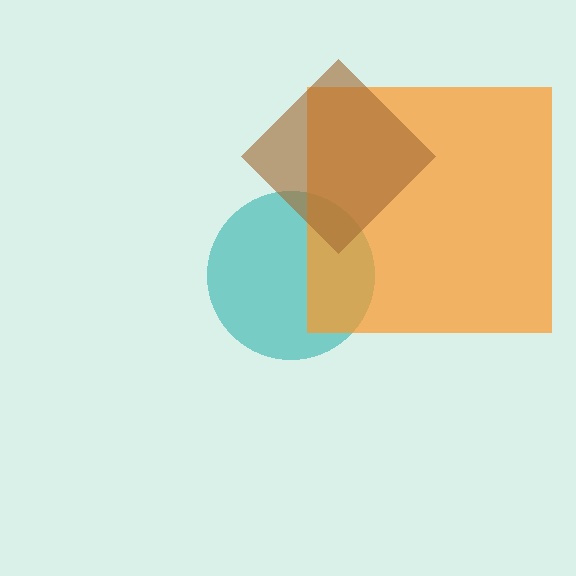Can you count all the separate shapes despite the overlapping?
Yes, there are 3 separate shapes.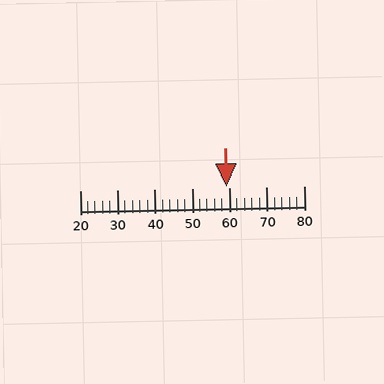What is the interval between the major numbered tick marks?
The major tick marks are spaced 10 units apart.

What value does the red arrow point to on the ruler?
The red arrow points to approximately 59.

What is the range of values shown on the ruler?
The ruler shows values from 20 to 80.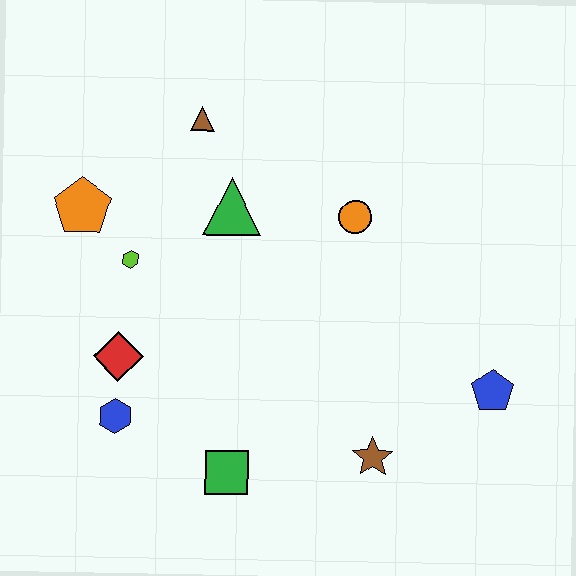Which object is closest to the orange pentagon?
The lime hexagon is closest to the orange pentagon.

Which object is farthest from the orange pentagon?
The blue pentagon is farthest from the orange pentagon.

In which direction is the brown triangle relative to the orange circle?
The brown triangle is to the left of the orange circle.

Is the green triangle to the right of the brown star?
No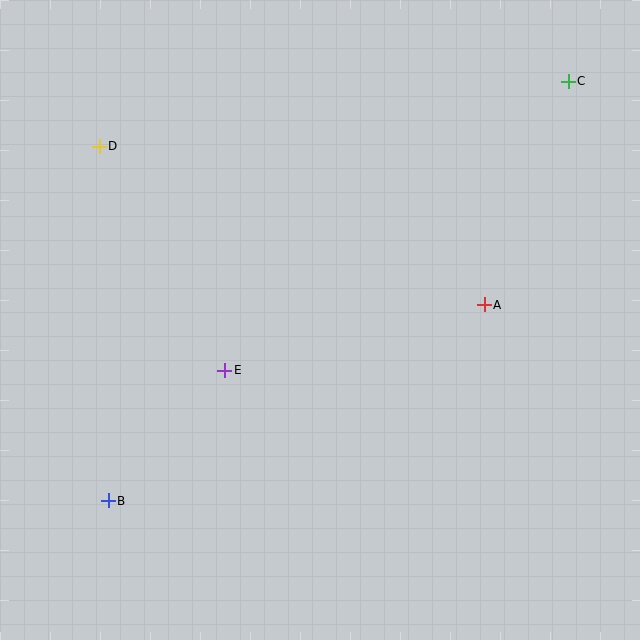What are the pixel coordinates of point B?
Point B is at (108, 501).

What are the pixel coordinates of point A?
Point A is at (484, 305).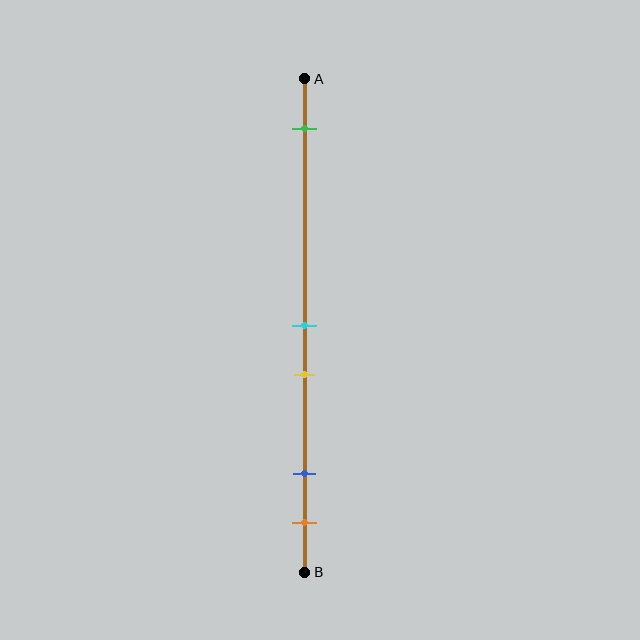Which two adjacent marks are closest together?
The cyan and yellow marks are the closest adjacent pair.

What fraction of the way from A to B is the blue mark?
The blue mark is approximately 80% (0.8) of the way from A to B.